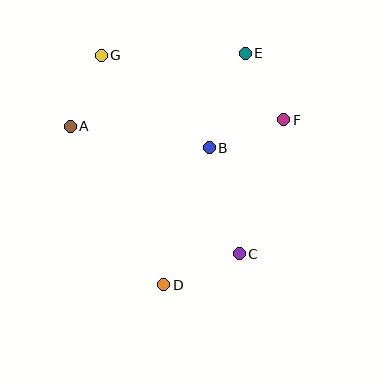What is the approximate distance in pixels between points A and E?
The distance between A and E is approximately 190 pixels.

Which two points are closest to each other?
Points E and F are closest to each other.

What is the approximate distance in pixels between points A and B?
The distance between A and B is approximately 141 pixels.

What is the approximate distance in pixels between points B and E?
The distance between B and E is approximately 101 pixels.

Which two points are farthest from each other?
Points D and E are farthest from each other.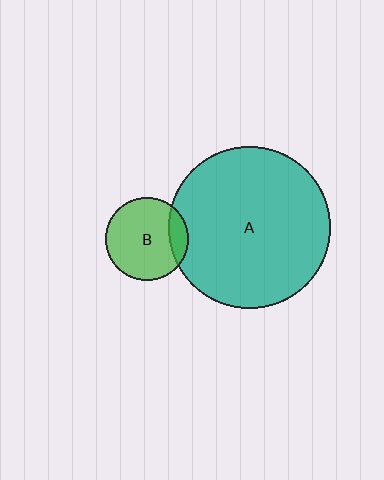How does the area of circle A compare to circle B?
Approximately 3.8 times.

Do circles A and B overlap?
Yes.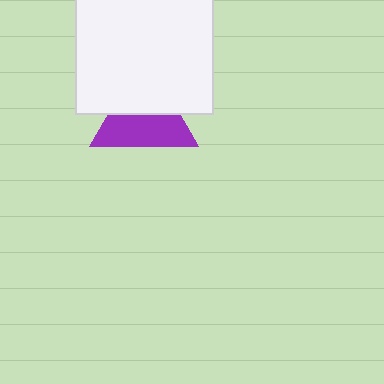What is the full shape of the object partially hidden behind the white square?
The partially hidden object is a purple triangle.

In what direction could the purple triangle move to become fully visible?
The purple triangle could move down. That would shift it out from behind the white square entirely.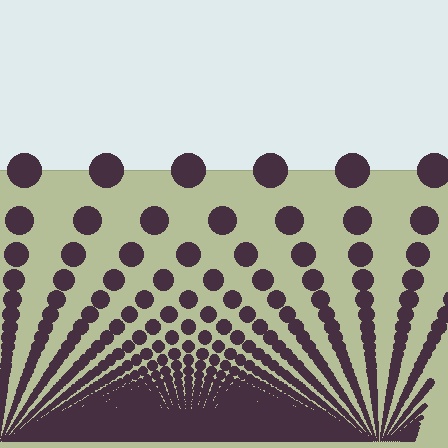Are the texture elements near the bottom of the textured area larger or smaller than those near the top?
Smaller. The gradient is inverted — elements near the bottom are smaller and denser.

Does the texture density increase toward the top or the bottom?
Density increases toward the bottom.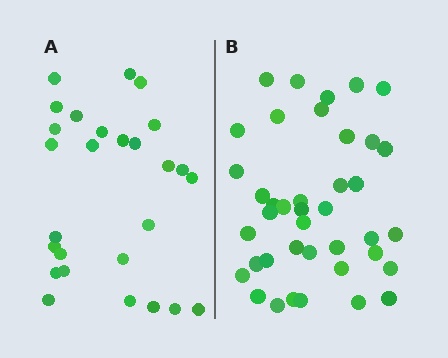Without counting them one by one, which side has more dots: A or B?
Region B (the right region) has more dots.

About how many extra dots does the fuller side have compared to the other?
Region B has approximately 15 more dots than region A.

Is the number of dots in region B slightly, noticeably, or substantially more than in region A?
Region B has substantially more. The ratio is roughly 1.5 to 1.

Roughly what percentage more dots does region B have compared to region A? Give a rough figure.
About 50% more.